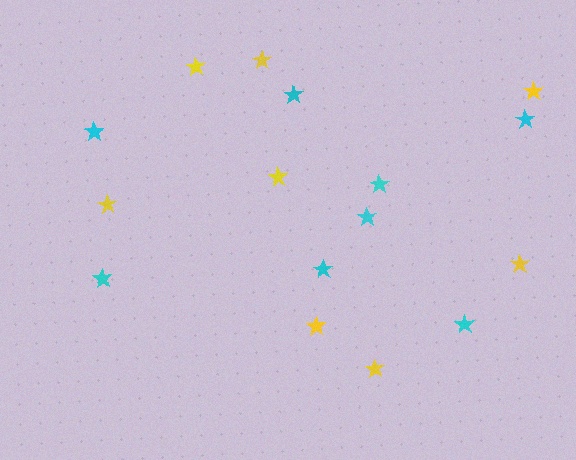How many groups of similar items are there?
There are 2 groups: one group of yellow stars (8) and one group of cyan stars (8).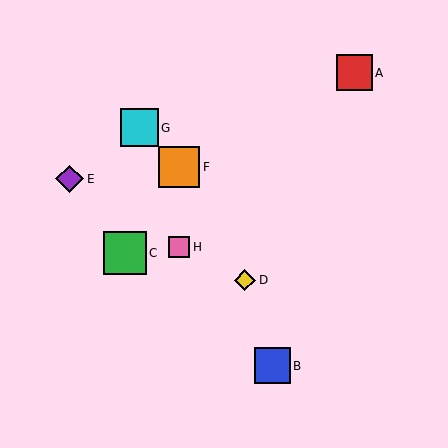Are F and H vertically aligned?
Yes, both are at x≈179.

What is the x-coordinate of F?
Object F is at x≈179.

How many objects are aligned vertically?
2 objects (F, H) are aligned vertically.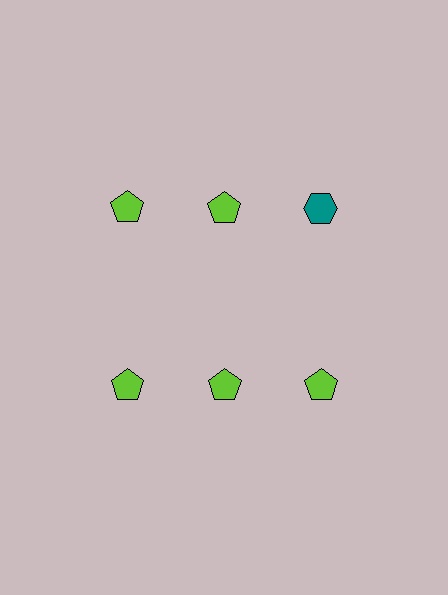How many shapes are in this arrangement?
There are 6 shapes arranged in a grid pattern.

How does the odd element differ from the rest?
It differs in both color (teal instead of lime) and shape (hexagon instead of pentagon).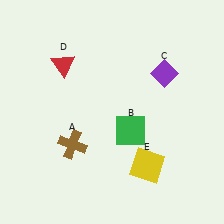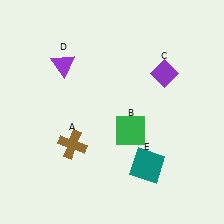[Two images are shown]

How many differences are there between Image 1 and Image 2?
There are 2 differences between the two images.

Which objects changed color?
D changed from red to purple. E changed from yellow to teal.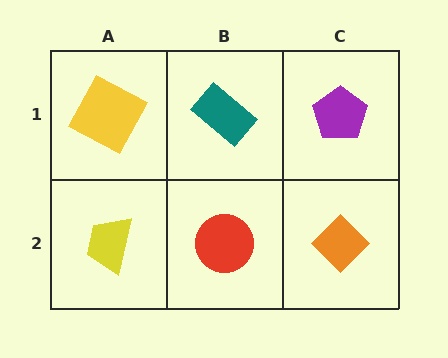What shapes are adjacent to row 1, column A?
A yellow trapezoid (row 2, column A), a teal rectangle (row 1, column B).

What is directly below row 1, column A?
A yellow trapezoid.